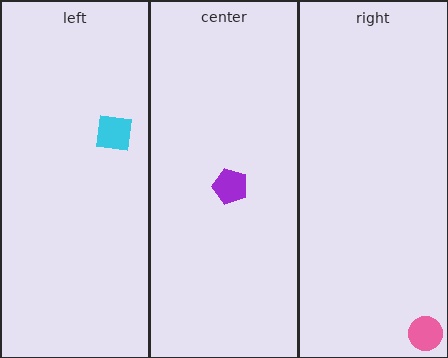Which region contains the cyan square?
The left region.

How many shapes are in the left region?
1.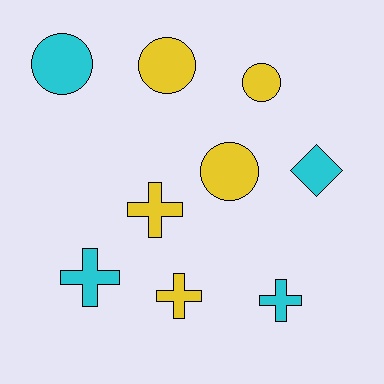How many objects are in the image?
There are 9 objects.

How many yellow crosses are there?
There are 2 yellow crosses.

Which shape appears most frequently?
Circle, with 4 objects.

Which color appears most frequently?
Yellow, with 5 objects.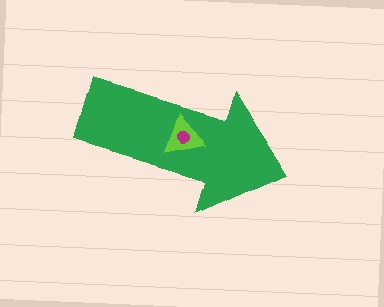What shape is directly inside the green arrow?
The lime triangle.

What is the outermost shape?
The green arrow.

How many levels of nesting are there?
3.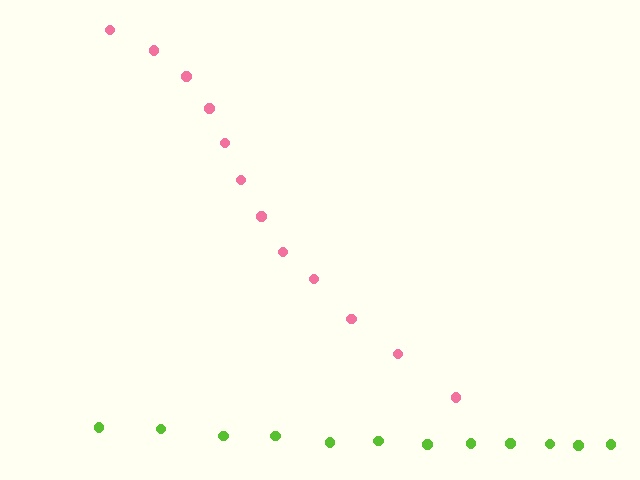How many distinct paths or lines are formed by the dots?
There are 2 distinct paths.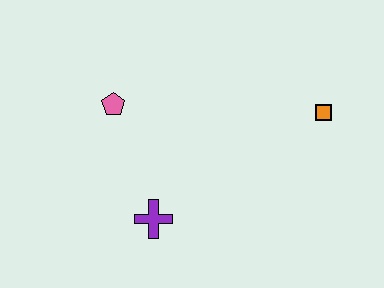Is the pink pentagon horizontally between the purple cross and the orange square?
No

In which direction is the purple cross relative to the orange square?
The purple cross is to the left of the orange square.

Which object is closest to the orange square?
The purple cross is closest to the orange square.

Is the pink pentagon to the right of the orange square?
No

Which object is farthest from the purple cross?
The orange square is farthest from the purple cross.